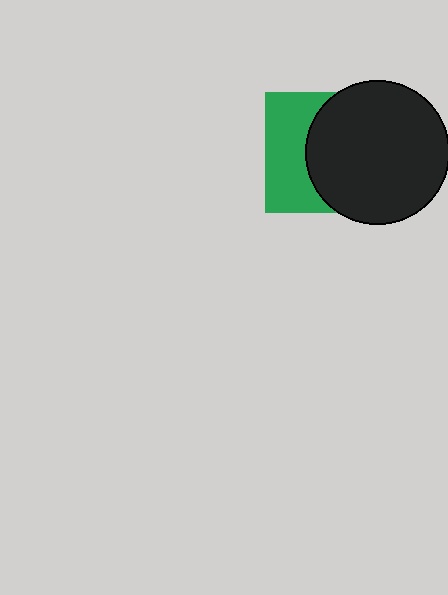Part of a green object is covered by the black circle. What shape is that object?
It is a square.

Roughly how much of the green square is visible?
A small part of it is visible (roughly 41%).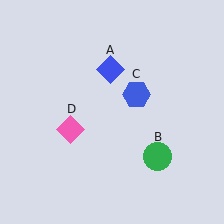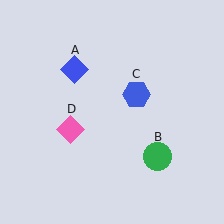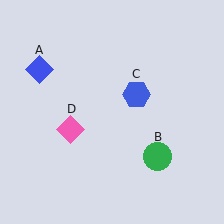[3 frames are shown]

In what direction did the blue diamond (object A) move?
The blue diamond (object A) moved left.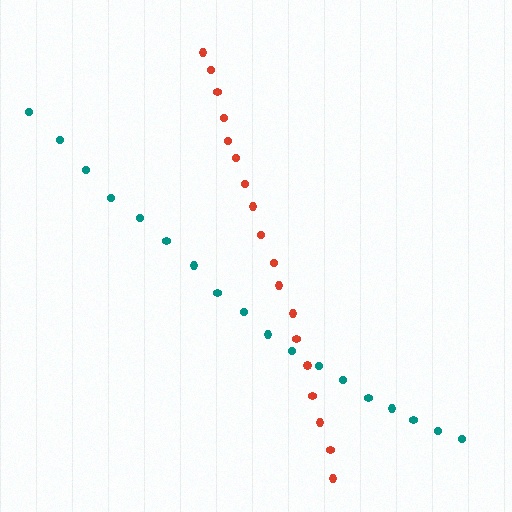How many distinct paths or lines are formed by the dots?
There are 2 distinct paths.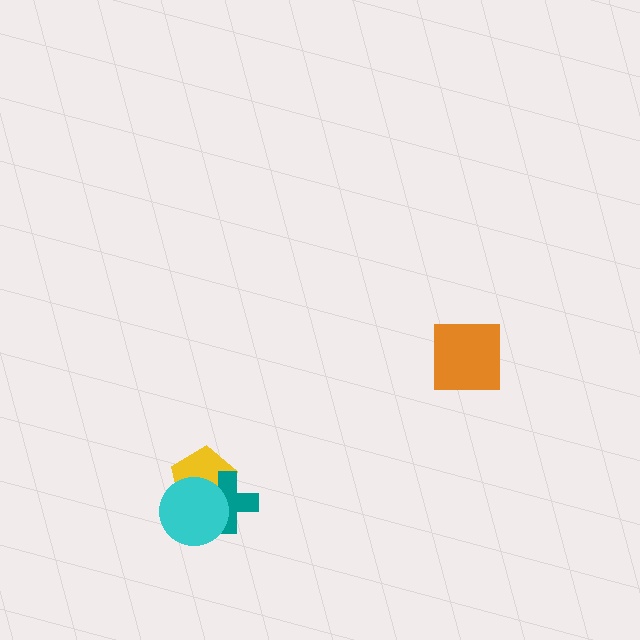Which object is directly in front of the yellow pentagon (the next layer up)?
The teal cross is directly in front of the yellow pentagon.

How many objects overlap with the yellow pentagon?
2 objects overlap with the yellow pentagon.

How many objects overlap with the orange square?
0 objects overlap with the orange square.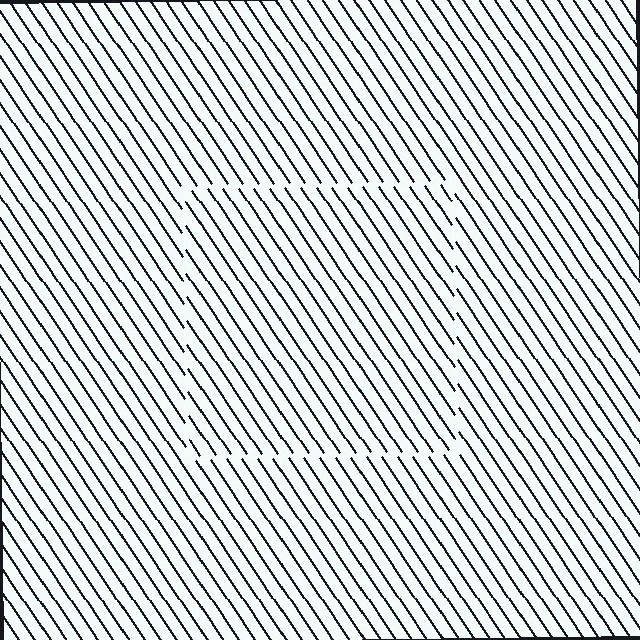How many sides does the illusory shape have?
4 sides — the line-ends trace a square.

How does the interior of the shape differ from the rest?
The interior of the shape contains the same grating, shifted by half a period — the contour is defined by the phase discontinuity where line-ends from the inner and outer gratings abut.